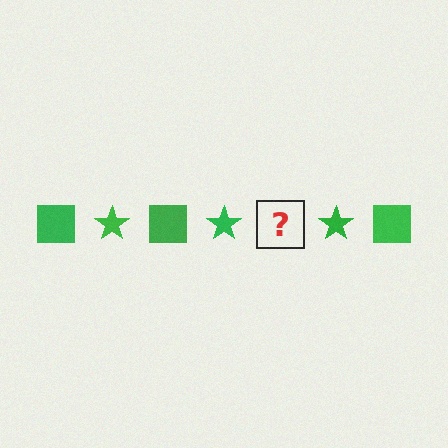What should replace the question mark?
The question mark should be replaced with a green square.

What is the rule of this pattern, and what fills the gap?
The rule is that the pattern cycles through square, star shapes in green. The gap should be filled with a green square.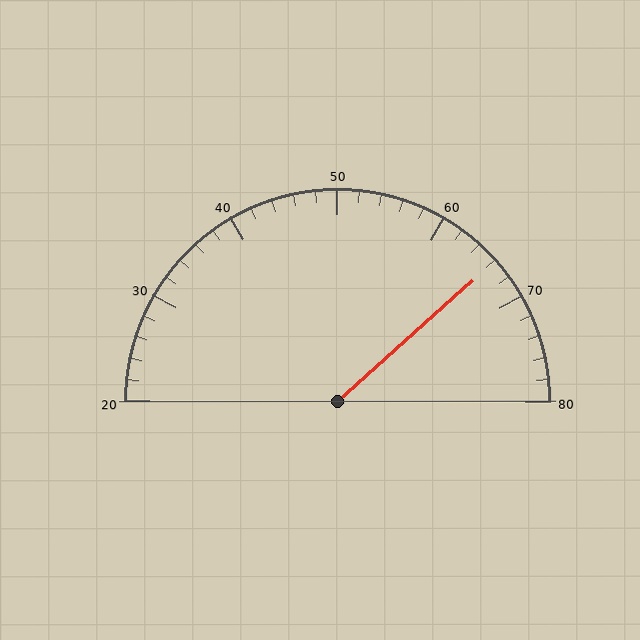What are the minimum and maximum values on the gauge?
The gauge ranges from 20 to 80.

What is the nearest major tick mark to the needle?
The nearest major tick mark is 70.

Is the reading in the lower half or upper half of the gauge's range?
The reading is in the upper half of the range (20 to 80).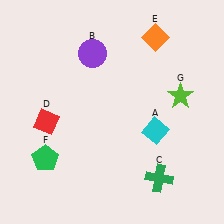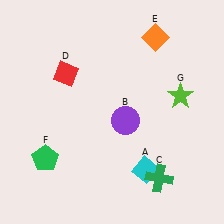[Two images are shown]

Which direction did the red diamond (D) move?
The red diamond (D) moved up.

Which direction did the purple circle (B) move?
The purple circle (B) moved down.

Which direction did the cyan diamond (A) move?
The cyan diamond (A) moved down.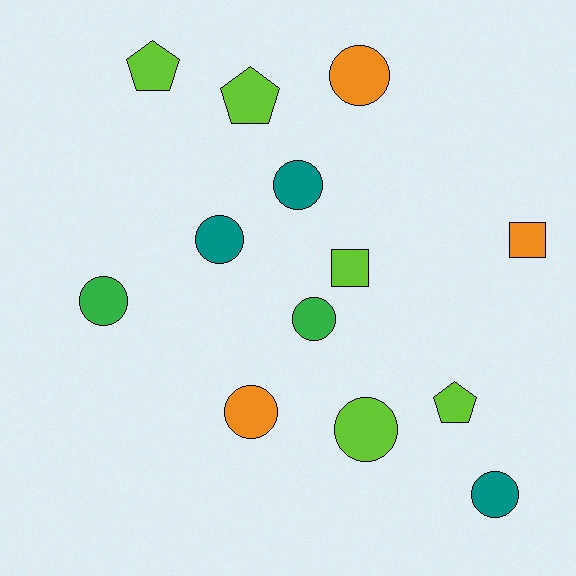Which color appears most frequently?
Lime, with 5 objects.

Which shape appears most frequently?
Circle, with 8 objects.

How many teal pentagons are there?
There are no teal pentagons.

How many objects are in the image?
There are 13 objects.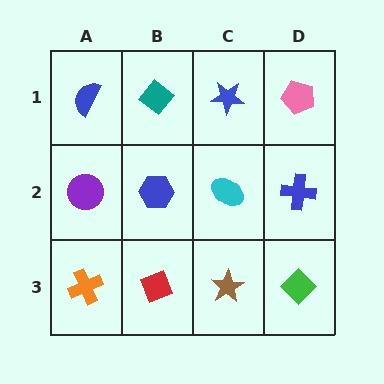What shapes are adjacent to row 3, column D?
A blue cross (row 2, column D), a brown star (row 3, column C).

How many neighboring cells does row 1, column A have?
2.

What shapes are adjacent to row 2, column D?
A pink pentagon (row 1, column D), a green diamond (row 3, column D), a cyan ellipse (row 2, column C).